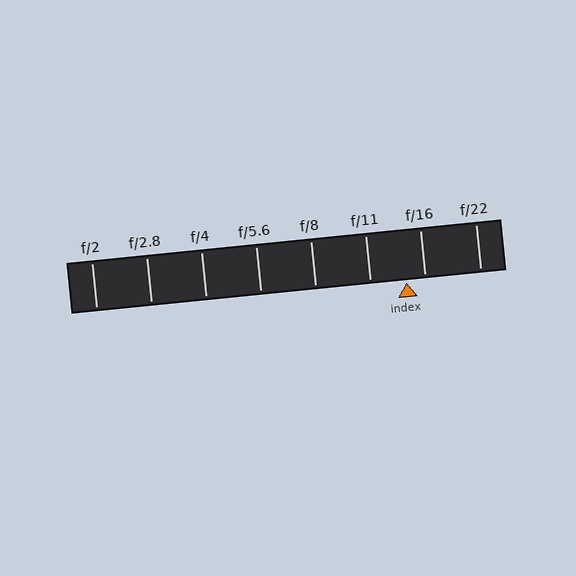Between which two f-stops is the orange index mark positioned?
The index mark is between f/11 and f/16.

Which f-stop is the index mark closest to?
The index mark is closest to f/16.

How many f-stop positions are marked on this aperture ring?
There are 8 f-stop positions marked.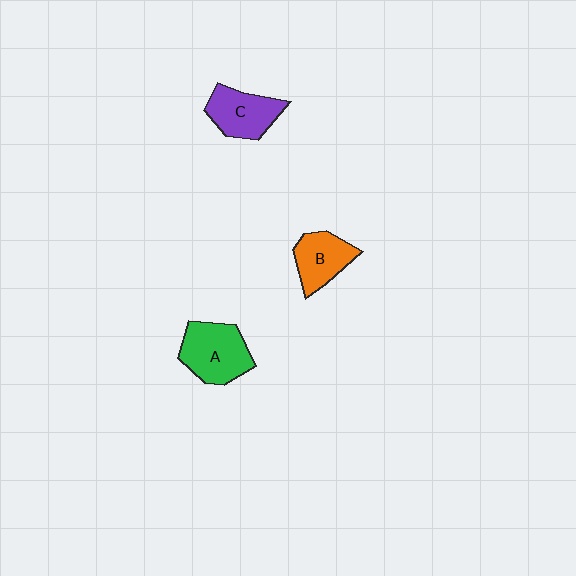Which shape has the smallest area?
Shape B (orange).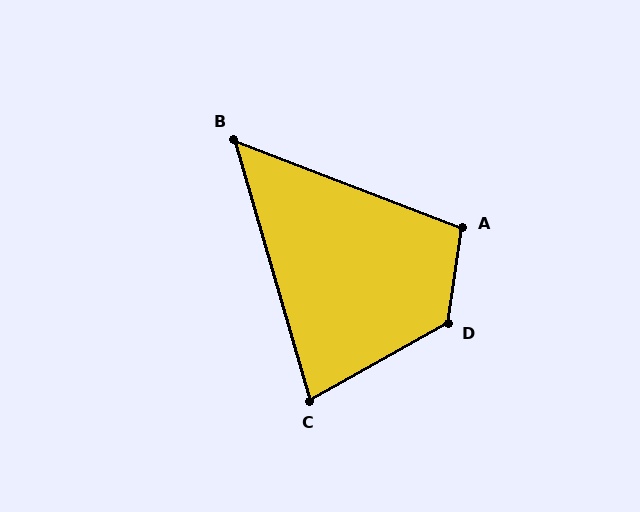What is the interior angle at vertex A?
Approximately 103 degrees (obtuse).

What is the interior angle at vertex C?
Approximately 77 degrees (acute).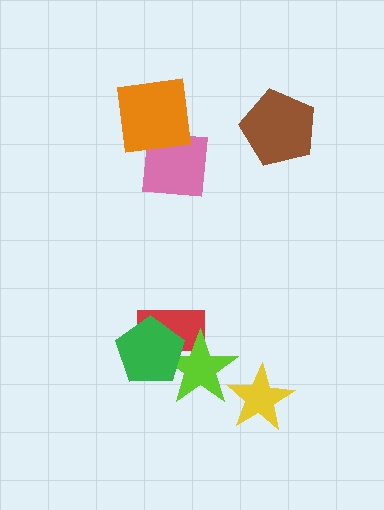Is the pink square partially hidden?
Yes, it is partially covered by another shape.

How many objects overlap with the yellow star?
1 object overlaps with the yellow star.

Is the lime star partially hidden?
Yes, it is partially covered by another shape.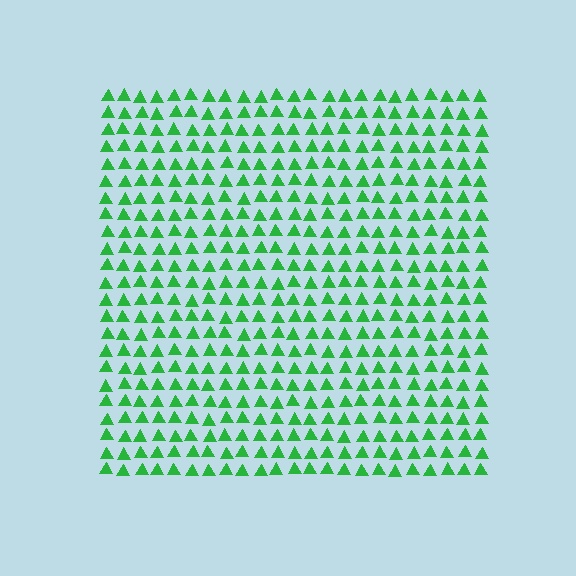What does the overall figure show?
The overall figure shows a square.